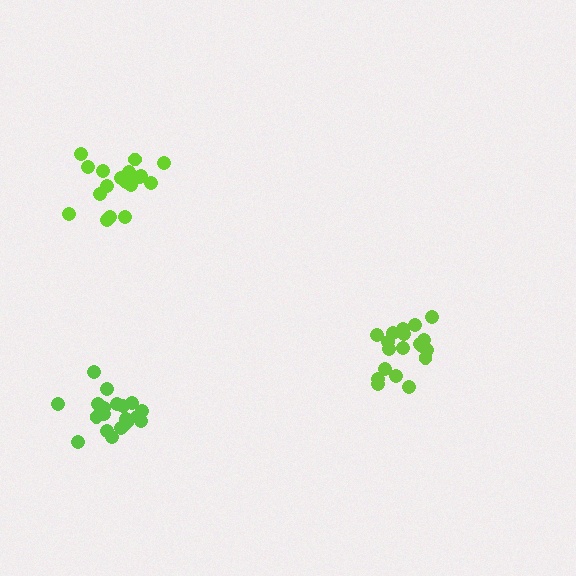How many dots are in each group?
Group 1: 19 dots, Group 2: 18 dots, Group 3: 20 dots (57 total).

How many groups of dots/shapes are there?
There are 3 groups.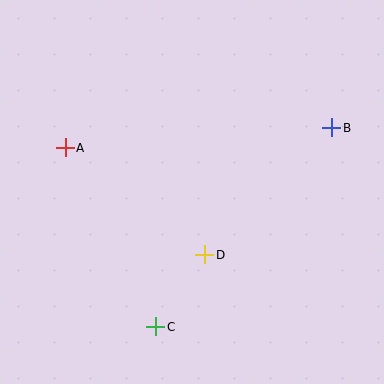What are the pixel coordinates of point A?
Point A is at (65, 148).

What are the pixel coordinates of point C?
Point C is at (156, 327).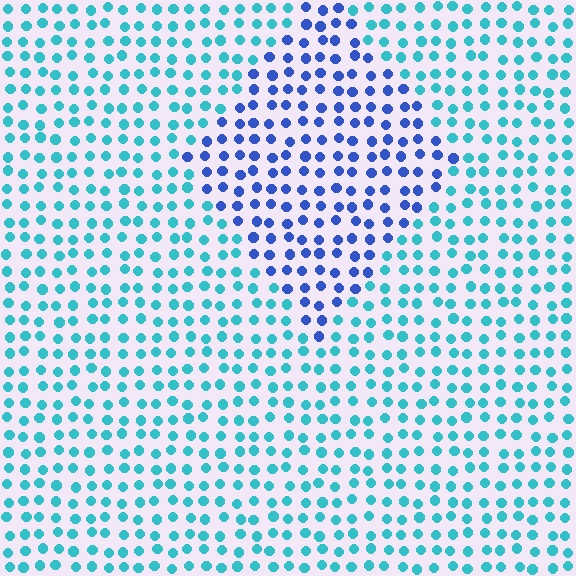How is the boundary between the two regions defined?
The boundary is defined purely by a slight shift in hue (about 44 degrees). Spacing, size, and orientation are identical on both sides.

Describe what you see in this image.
The image is filled with small cyan elements in a uniform arrangement. A diamond-shaped region is visible where the elements are tinted to a slightly different hue, forming a subtle color boundary.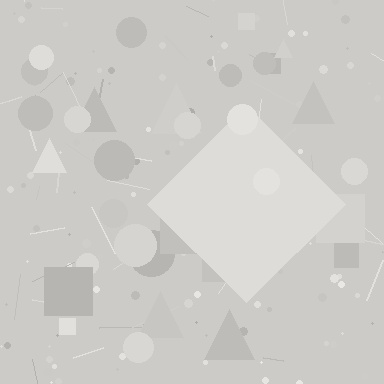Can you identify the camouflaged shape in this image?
The camouflaged shape is a diamond.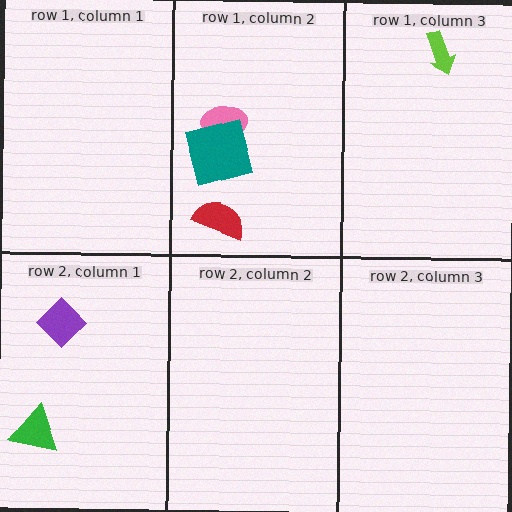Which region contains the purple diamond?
The row 2, column 1 region.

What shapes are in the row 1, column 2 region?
The red semicircle, the pink ellipse, the teal square.